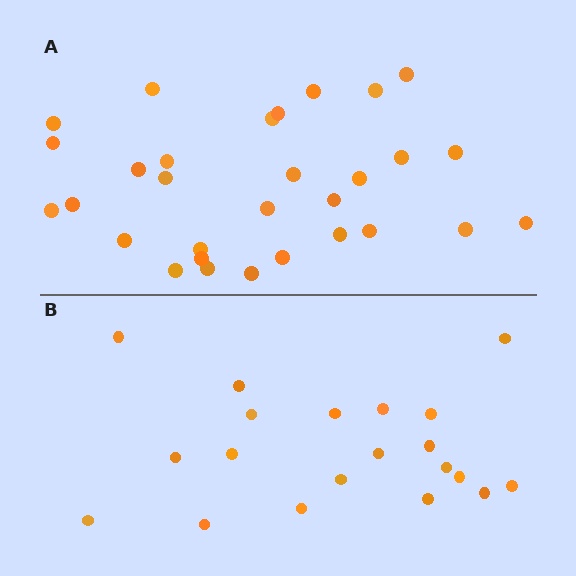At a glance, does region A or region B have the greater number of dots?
Region A (the top region) has more dots.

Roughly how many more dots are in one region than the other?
Region A has roughly 10 or so more dots than region B.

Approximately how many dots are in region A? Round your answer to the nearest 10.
About 30 dots.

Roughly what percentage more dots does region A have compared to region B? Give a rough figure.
About 50% more.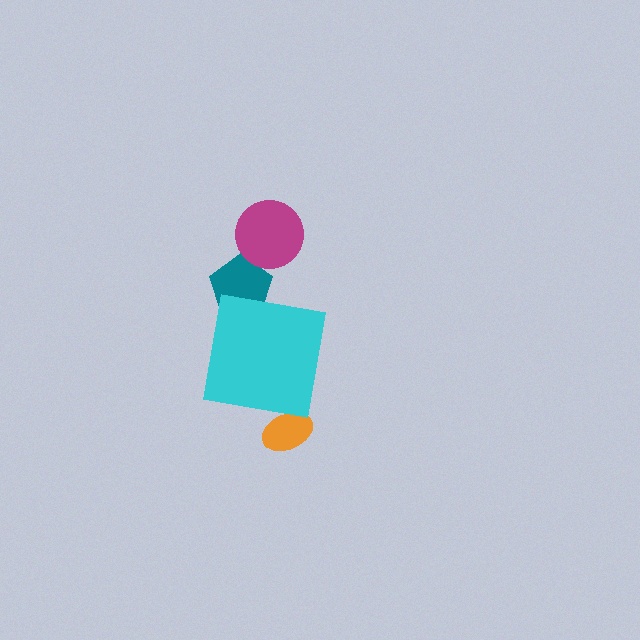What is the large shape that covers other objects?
A cyan square.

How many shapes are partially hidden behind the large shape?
2 shapes are partially hidden.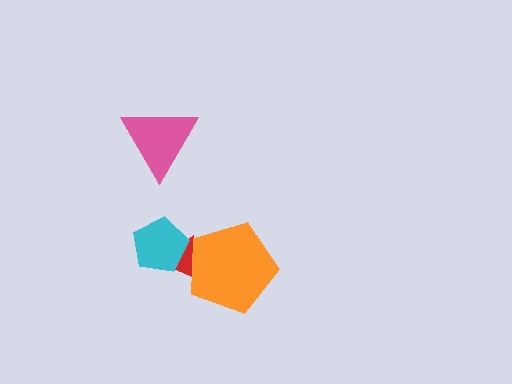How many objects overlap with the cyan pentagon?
1 object overlaps with the cyan pentagon.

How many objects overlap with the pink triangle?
0 objects overlap with the pink triangle.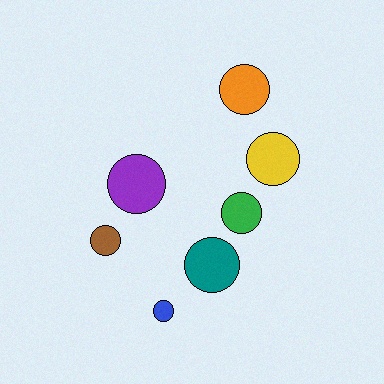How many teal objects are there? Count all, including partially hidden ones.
There is 1 teal object.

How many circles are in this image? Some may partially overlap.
There are 7 circles.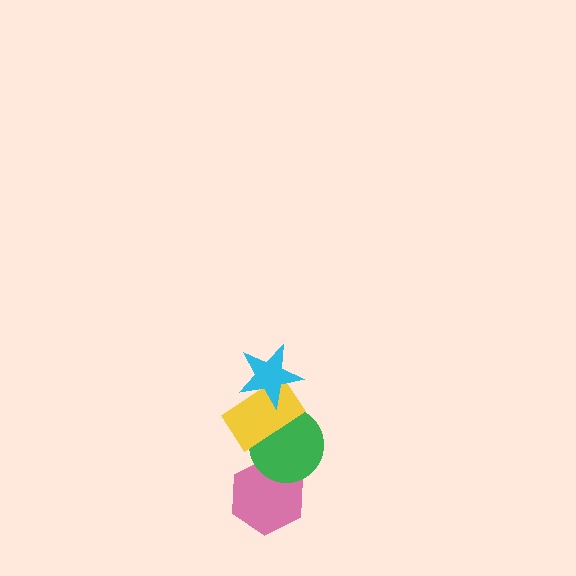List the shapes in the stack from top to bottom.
From top to bottom: the cyan star, the yellow rectangle, the green circle, the pink hexagon.